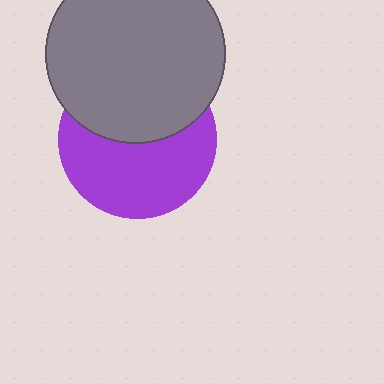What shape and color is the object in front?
The object in front is a gray circle.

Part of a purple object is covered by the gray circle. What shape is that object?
It is a circle.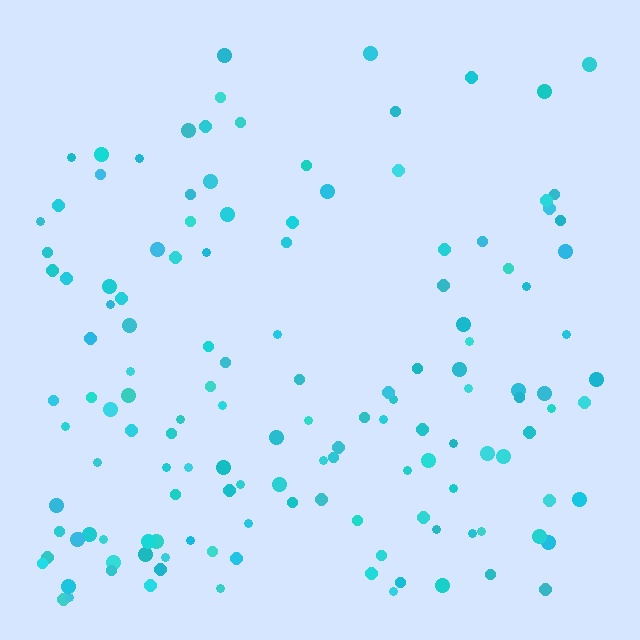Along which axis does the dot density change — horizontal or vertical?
Vertical.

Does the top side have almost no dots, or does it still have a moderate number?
Still a moderate number, just noticeably fewer than the bottom.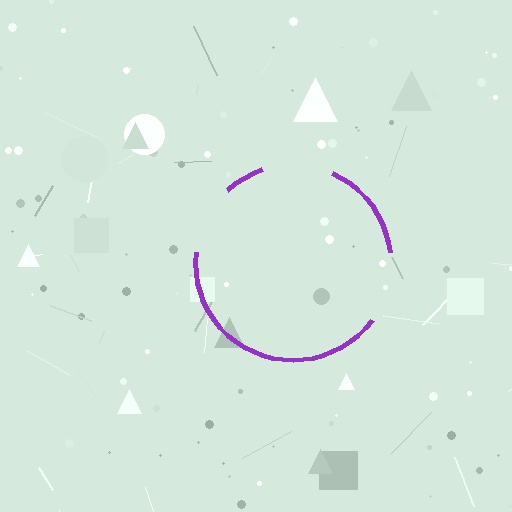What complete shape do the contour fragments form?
The contour fragments form a circle.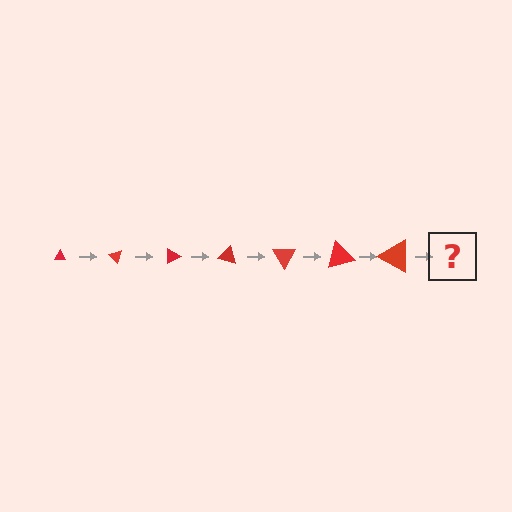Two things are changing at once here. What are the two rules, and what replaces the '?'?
The two rules are that the triangle grows larger each step and it rotates 45 degrees each step. The '?' should be a triangle, larger than the previous one and rotated 315 degrees from the start.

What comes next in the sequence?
The next element should be a triangle, larger than the previous one and rotated 315 degrees from the start.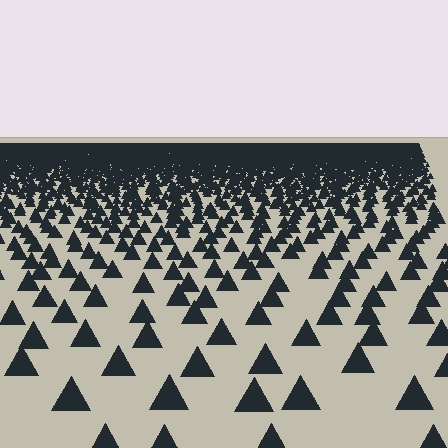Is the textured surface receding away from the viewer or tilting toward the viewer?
The surface is receding away from the viewer. Texture elements get smaller and denser toward the top.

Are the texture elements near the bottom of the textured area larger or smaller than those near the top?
Larger. Near the bottom, elements are closer to the viewer and appear at a bigger on-screen size.